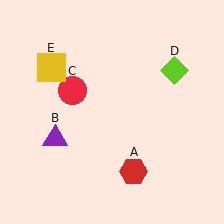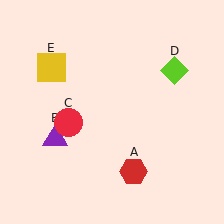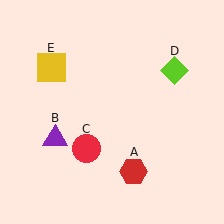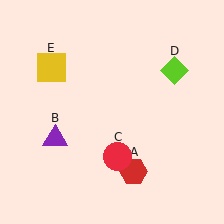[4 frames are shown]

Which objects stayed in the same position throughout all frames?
Red hexagon (object A) and purple triangle (object B) and lime diamond (object D) and yellow square (object E) remained stationary.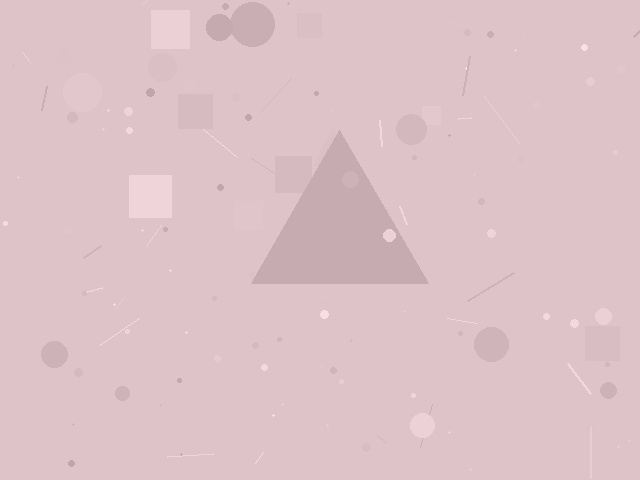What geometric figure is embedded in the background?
A triangle is embedded in the background.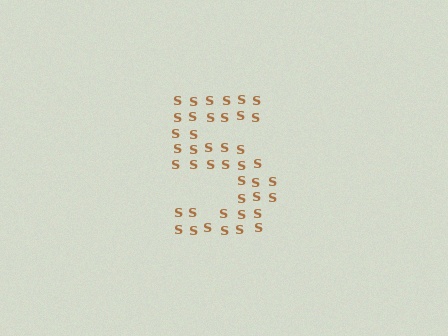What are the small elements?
The small elements are letter S's.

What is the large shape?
The large shape is the digit 5.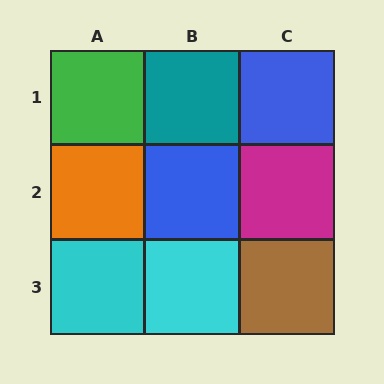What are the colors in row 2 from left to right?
Orange, blue, magenta.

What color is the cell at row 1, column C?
Blue.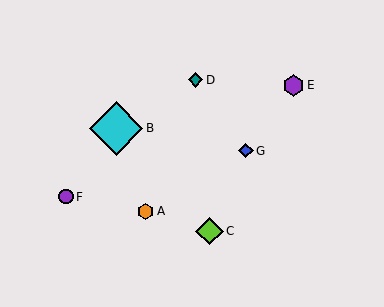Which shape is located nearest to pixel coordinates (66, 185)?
The purple circle (labeled F) at (66, 197) is nearest to that location.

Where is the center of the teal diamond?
The center of the teal diamond is at (195, 80).